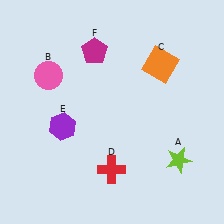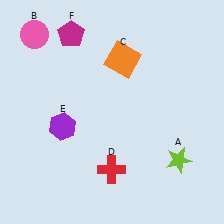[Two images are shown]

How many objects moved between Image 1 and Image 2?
3 objects moved between the two images.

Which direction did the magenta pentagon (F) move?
The magenta pentagon (F) moved left.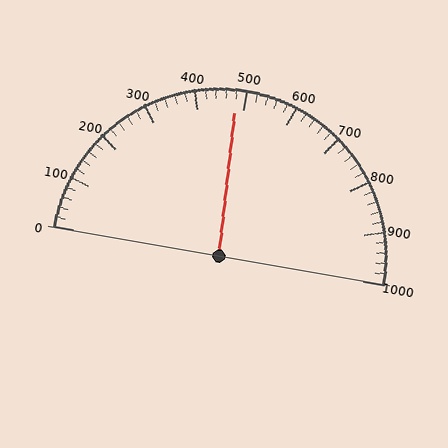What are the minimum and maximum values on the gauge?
The gauge ranges from 0 to 1000.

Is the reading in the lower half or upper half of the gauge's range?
The reading is in the lower half of the range (0 to 1000).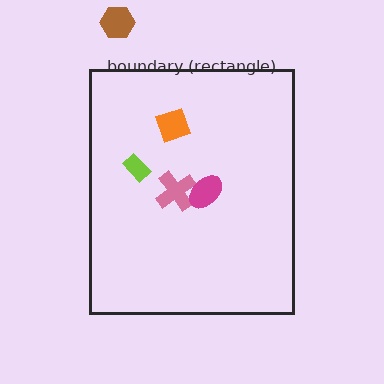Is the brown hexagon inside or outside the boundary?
Outside.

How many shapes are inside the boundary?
4 inside, 1 outside.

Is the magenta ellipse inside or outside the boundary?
Inside.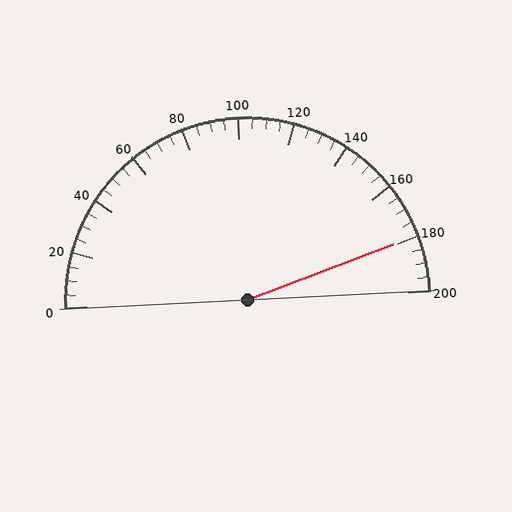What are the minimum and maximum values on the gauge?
The gauge ranges from 0 to 200.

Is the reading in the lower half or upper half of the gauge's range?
The reading is in the upper half of the range (0 to 200).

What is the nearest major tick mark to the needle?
The nearest major tick mark is 180.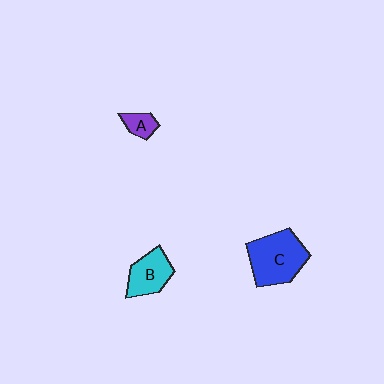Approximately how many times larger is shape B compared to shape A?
Approximately 2.3 times.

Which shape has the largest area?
Shape C (blue).